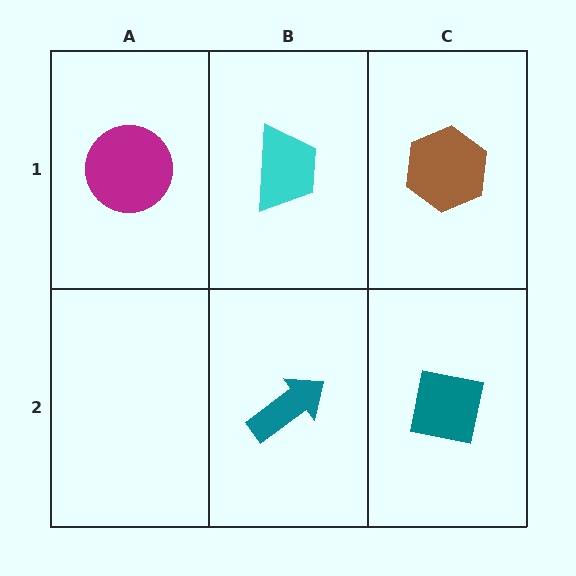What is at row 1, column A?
A magenta circle.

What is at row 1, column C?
A brown hexagon.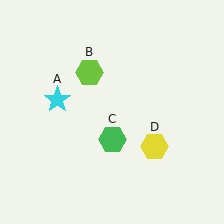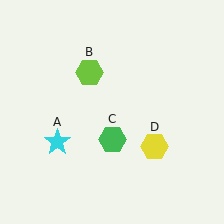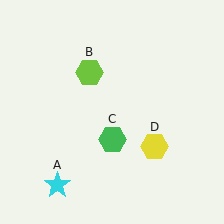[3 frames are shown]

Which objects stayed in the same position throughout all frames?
Lime hexagon (object B) and green hexagon (object C) and yellow hexagon (object D) remained stationary.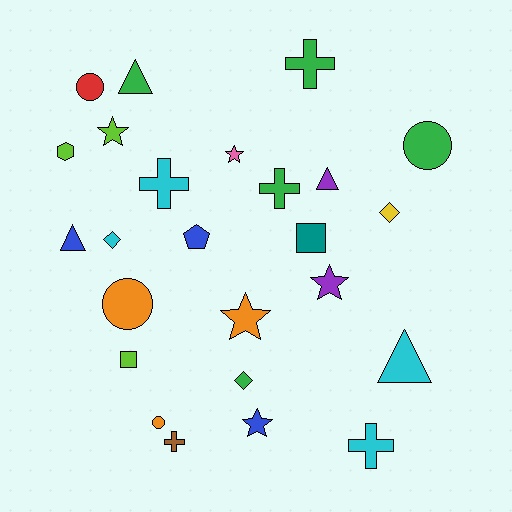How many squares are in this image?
There are 2 squares.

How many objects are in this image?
There are 25 objects.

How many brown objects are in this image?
There is 1 brown object.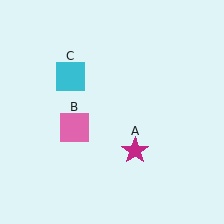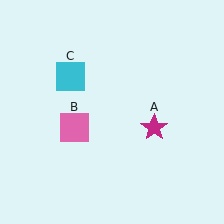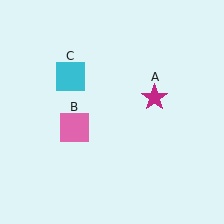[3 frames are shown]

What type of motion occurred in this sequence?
The magenta star (object A) rotated counterclockwise around the center of the scene.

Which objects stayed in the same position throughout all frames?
Pink square (object B) and cyan square (object C) remained stationary.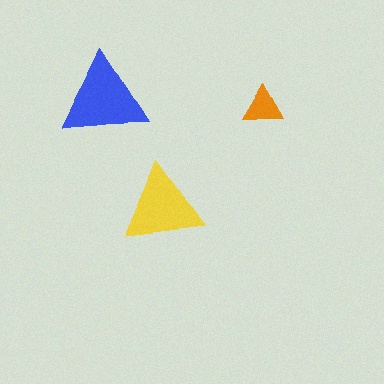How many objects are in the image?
There are 3 objects in the image.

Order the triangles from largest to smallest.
the blue one, the yellow one, the orange one.